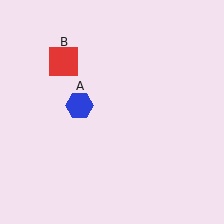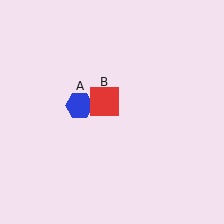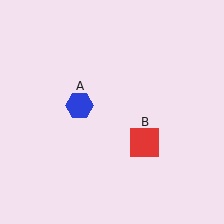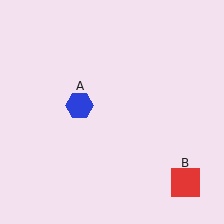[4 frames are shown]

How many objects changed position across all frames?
1 object changed position: red square (object B).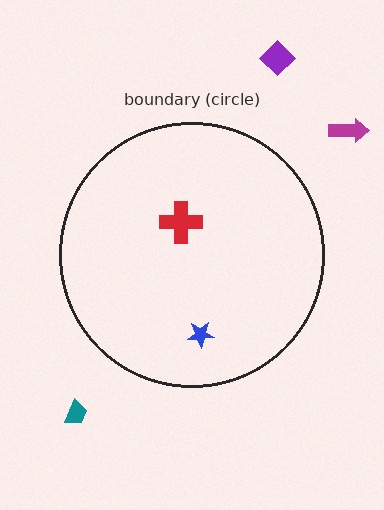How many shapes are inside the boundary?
2 inside, 3 outside.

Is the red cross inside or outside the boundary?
Inside.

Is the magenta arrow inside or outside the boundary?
Outside.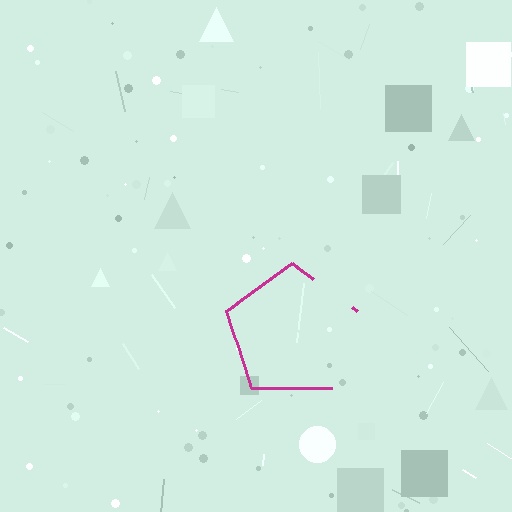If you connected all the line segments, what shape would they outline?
They would outline a pentagon.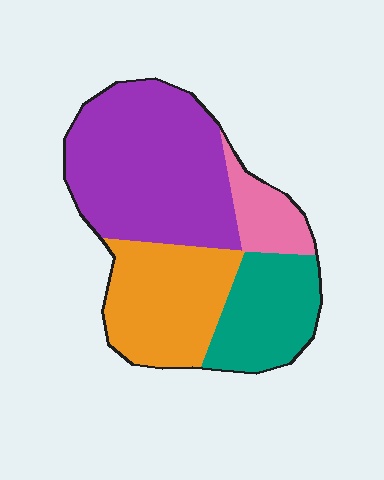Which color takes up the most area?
Purple, at roughly 45%.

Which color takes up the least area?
Pink, at roughly 10%.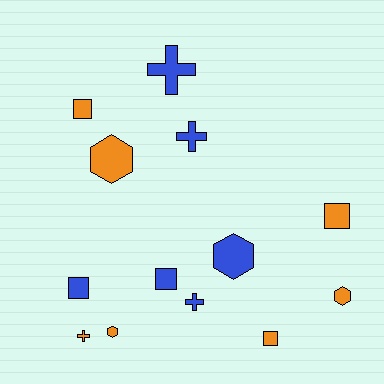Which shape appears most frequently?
Square, with 5 objects.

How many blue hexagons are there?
There is 1 blue hexagon.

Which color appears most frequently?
Orange, with 7 objects.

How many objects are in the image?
There are 13 objects.